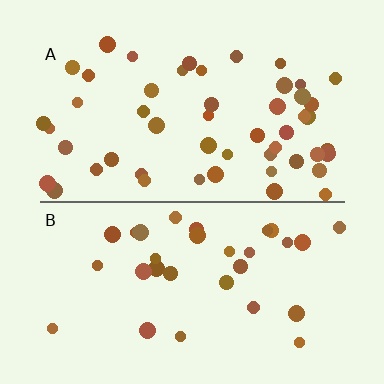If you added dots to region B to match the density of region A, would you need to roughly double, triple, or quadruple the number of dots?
Approximately double.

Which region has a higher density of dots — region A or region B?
A (the top).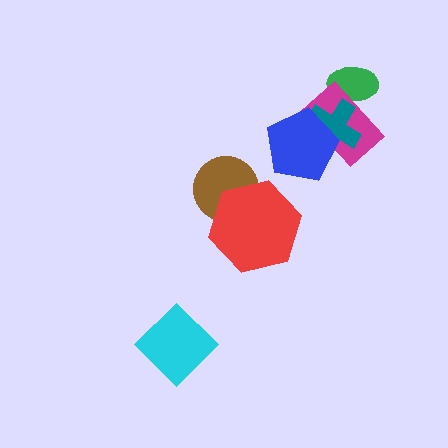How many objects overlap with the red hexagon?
1 object overlaps with the red hexagon.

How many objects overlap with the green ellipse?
2 objects overlap with the green ellipse.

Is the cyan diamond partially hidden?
No, no other shape covers it.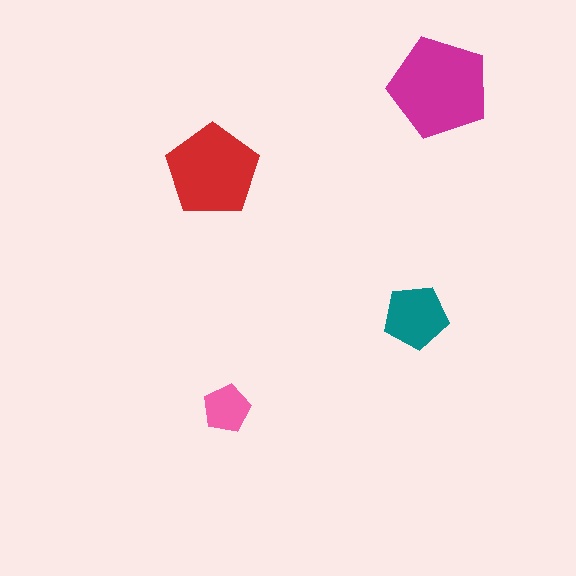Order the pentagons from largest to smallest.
the magenta one, the red one, the teal one, the pink one.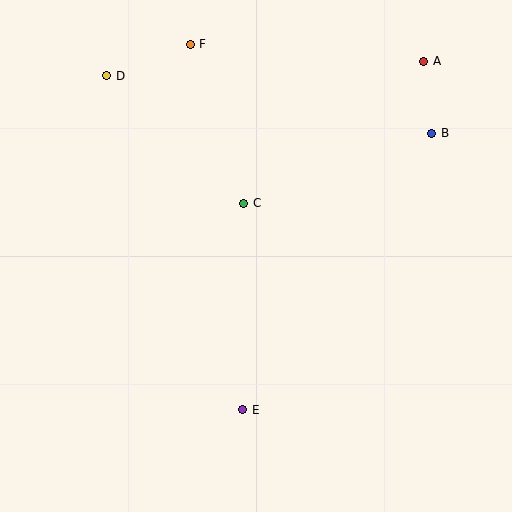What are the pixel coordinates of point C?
Point C is at (244, 203).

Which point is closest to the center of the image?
Point C at (244, 203) is closest to the center.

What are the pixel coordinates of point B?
Point B is at (432, 133).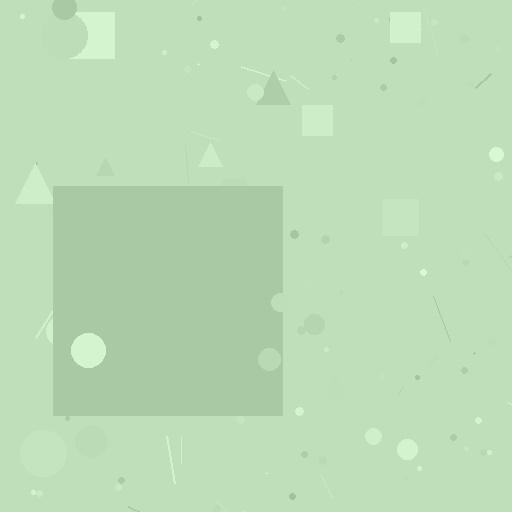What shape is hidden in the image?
A square is hidden in the image.